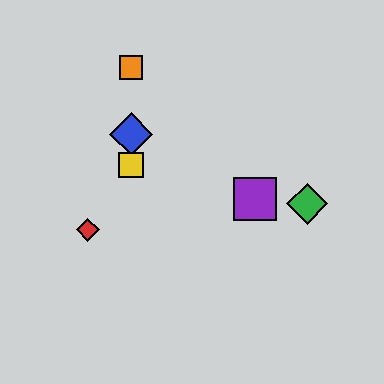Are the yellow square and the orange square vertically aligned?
Yes, both are at x≈131.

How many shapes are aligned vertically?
3 shapes (the blue diamond, the yellow square, the orange square) are aligned vertically.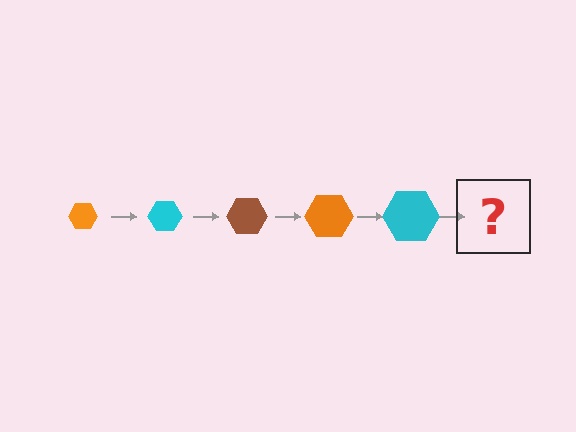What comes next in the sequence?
The next element should be a brown hexagon, larger than the previous one.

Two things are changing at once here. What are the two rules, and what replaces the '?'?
The two rules are that the hexagon grows larger each step and the color cycles through orange, cyan, and brown. The '?' should be a brown hexagon, larger than the previous one.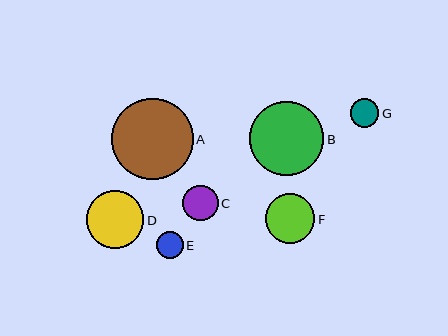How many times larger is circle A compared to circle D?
Circle A is approximately 1.4 times the size of circle D.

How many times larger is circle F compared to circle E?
Circle F is approximately 1.8 times the size of circle E.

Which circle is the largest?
Circle A is the largest with a size of approximately 82 pixels.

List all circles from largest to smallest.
From largest to smallest: A, B, D, F, C, G, E.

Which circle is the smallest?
Circle E is the smallest with a size of approximately 27 pixels.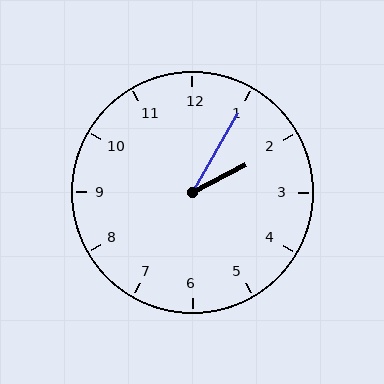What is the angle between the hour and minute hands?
Approximately 32 degrees.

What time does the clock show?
2:05.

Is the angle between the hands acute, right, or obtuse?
It is acute.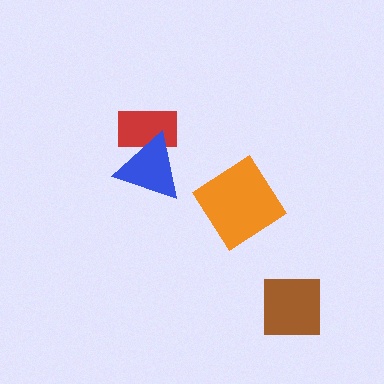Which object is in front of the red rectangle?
The blue triangle is in front of the red rectangle.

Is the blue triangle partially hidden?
No, no other shape covers it.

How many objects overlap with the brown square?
0 objects overlap with the brown square.